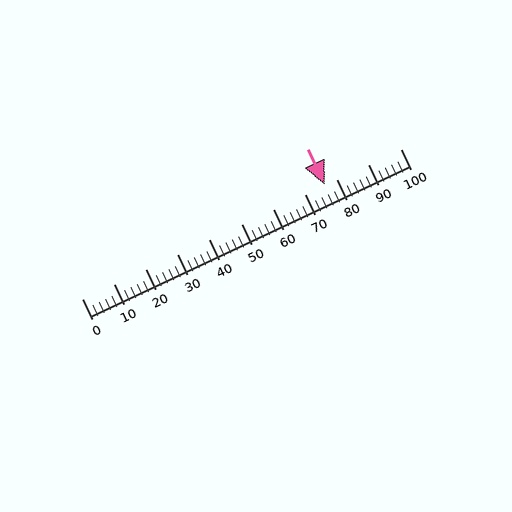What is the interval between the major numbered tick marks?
The major tick marks are spaced 10 units apart.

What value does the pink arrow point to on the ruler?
The pink arrow points to approximately 76.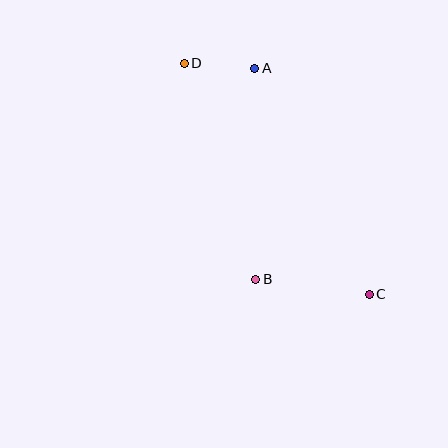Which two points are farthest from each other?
Points C and D are farthest from each other.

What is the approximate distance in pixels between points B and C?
The distance between B and C is approximately 114 pixels.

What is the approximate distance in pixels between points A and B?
The distance between A and B is approximately 211 pixels.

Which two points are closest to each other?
Points A and D are closest to each other.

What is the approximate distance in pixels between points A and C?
The distance between A and C is approximately 253 pixels.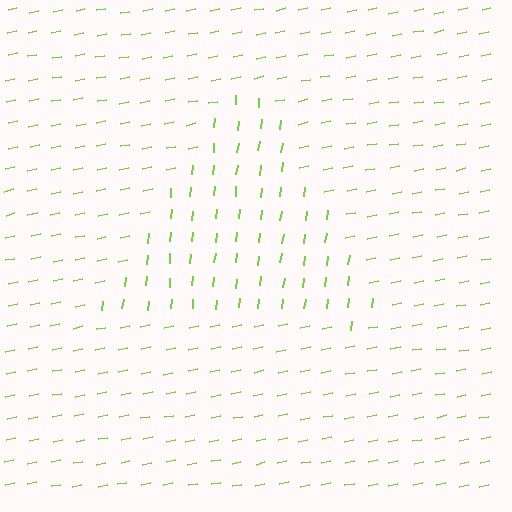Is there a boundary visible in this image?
Yes, there is a texture boundary formed by a change in line orientation.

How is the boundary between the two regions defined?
The boundary is defined purely by a change in line orientation (approximately 72 degrees difference). All lines are the same color and thickness.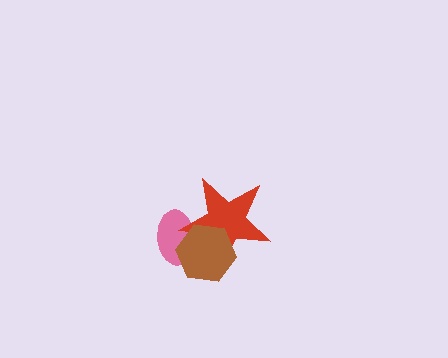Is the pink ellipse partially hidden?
Yes, it is partially covered by another shape.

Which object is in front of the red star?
The brown hexagon is in front of the red star.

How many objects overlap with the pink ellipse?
2 objects overlap with the pink ellipse.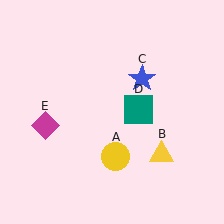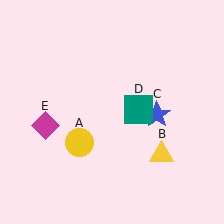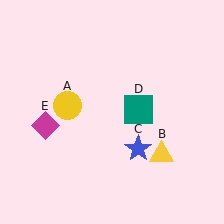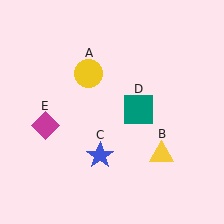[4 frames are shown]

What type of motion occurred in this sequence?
The yellow circle (object A), blue star (object C) rotated clockwise around the center of the scene.